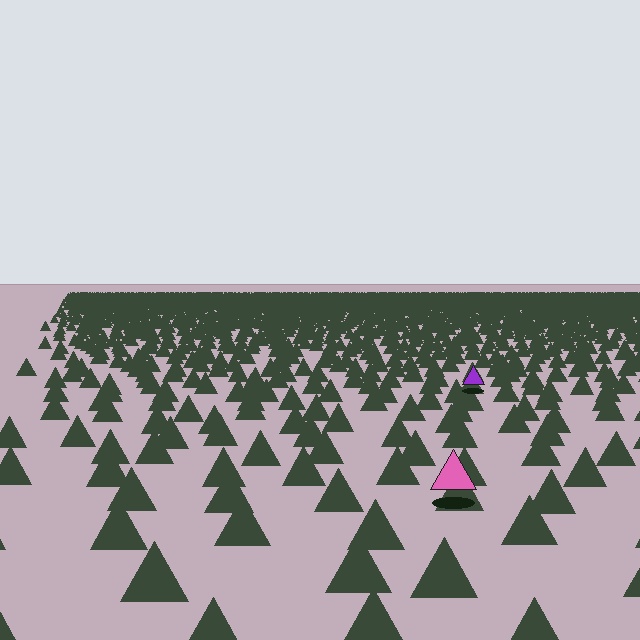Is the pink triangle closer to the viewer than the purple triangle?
Yes. The pink triangle is closer — you can tell from the texture gradient: the ground texture is coarser near it.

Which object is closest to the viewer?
The pink triangle is closest. The texture marks near it are larger and more spread out.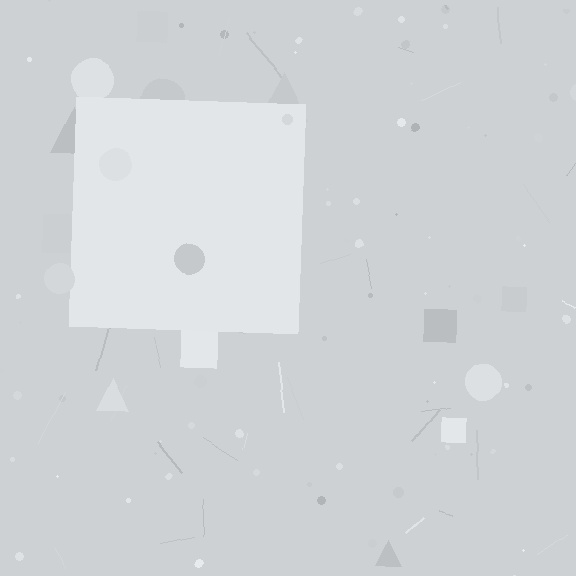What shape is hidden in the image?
A square is hidden in the image.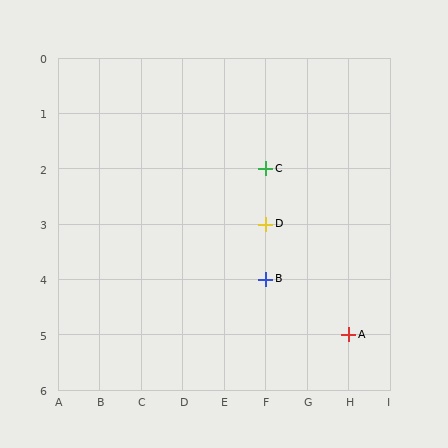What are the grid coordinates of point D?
Point D is at grid coordinates (F, 3).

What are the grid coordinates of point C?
Point C is at grid coordinates (F, 2).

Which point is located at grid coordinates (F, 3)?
Point D is at (F, 3).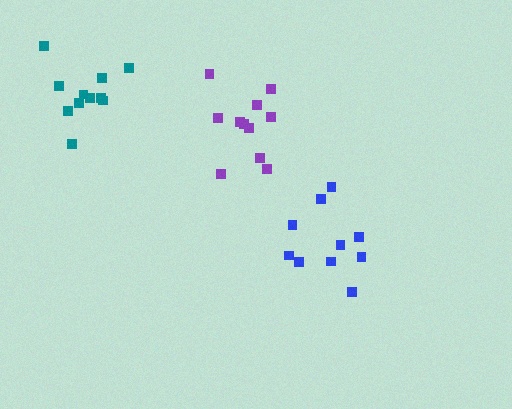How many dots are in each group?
Group 1: 11 dots, Group 2: 10 dots, Group 3: 11 dots (32 total).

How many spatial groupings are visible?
There are 3 spatial groupings.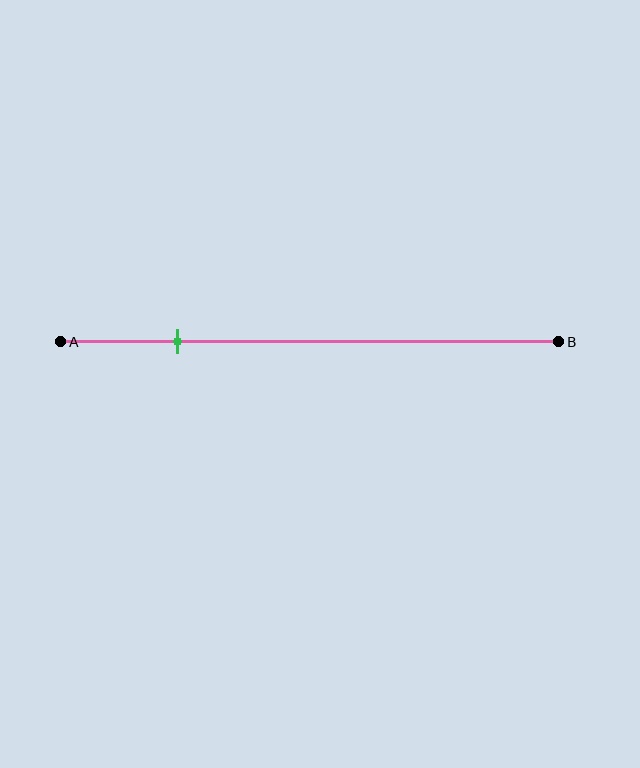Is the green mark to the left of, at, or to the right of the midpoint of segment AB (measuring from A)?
The green mark is to the left of the midpoint of segment AB.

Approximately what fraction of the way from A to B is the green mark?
The green mark is approximately 25% of the way from A to B.